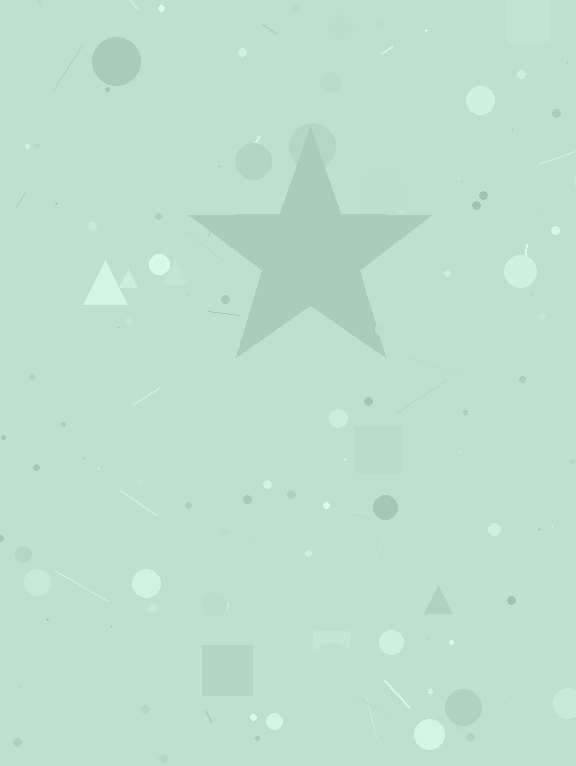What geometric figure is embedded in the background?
A star is embedded in the background.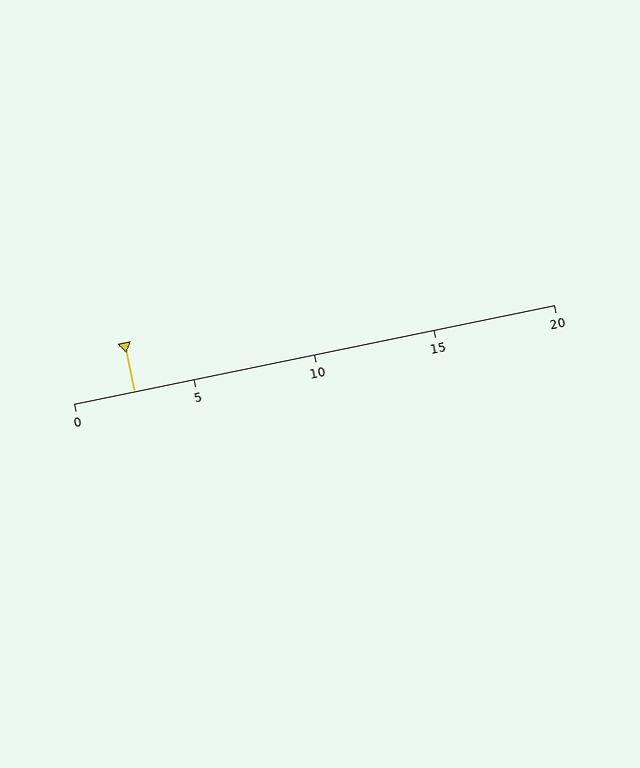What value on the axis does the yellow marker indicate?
The marker indicates approximately 2.5.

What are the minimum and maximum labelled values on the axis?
The axis runs from 0 to 20.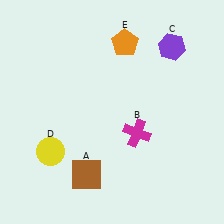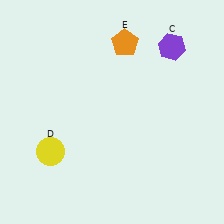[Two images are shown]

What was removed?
The magenta cross (B), the brown square (A) were removed in Image 2.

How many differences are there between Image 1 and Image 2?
There are 2 differences between the two images.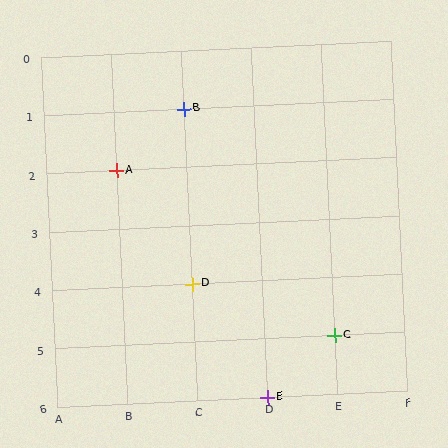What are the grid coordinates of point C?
Point C is at grid coordinates (E, 5).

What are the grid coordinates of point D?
Point D is at grid coordinates (C, 4).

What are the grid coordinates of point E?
Point E is at grid coordinates (D, 6).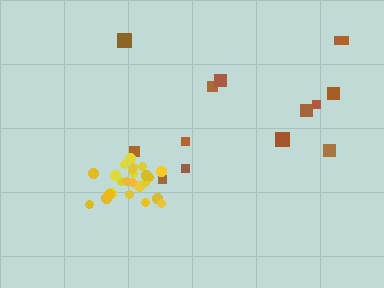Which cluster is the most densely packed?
Yellow.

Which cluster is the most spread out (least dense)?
Brown.